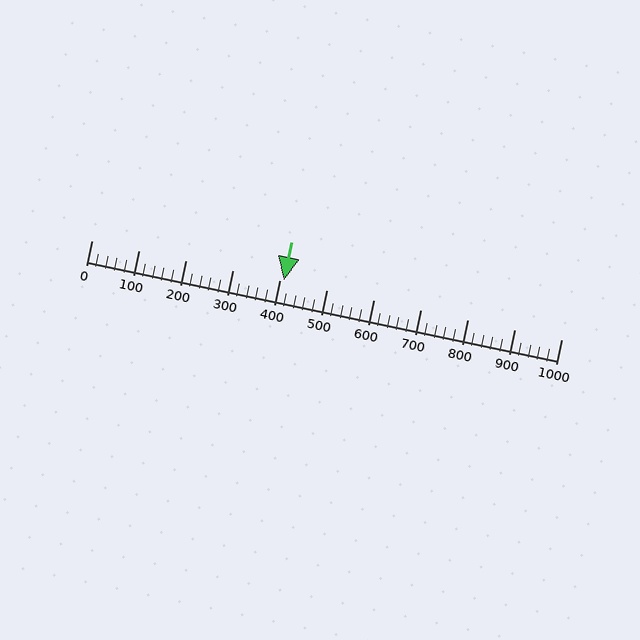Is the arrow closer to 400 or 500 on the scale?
The arrow is closer to 400.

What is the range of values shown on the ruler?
The ruler shows values from 0 to 1000.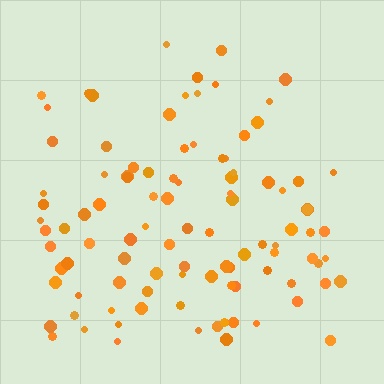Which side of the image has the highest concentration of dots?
The bottom.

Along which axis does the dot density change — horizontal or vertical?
Vertical.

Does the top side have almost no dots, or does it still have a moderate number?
Still a moderate number, just noticeably fewer than the bottom.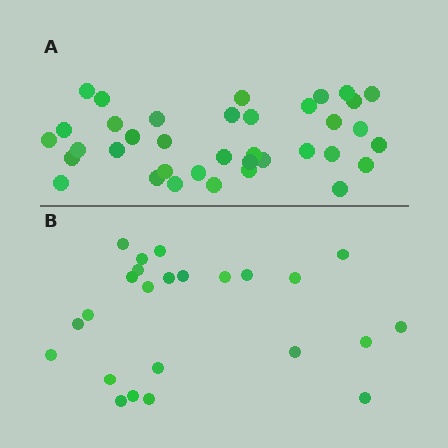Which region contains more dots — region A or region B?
Region A (the top region) has more dots.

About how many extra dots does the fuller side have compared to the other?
Region A has approximately 15 more dots than region B.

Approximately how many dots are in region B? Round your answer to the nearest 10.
About 20 dots. (The exact count is 24, which rounds to 20.)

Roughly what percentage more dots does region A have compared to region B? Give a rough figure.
About 55% more.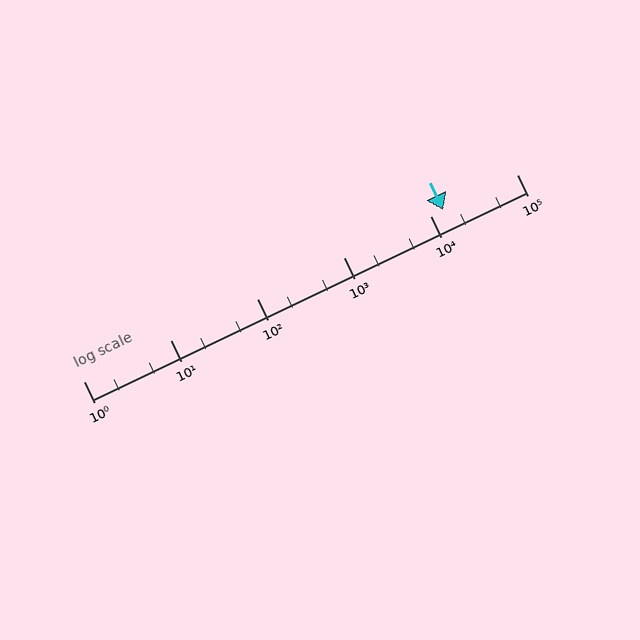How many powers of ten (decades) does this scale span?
The scale spans 5 decades, from 1 to 100000.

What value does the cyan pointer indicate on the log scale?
The pointer indicates approximately 14000.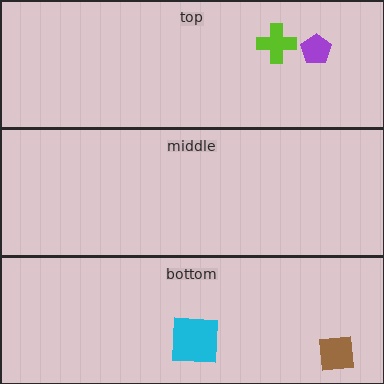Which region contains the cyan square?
The bottom region.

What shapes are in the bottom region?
The brown square, the cyan square.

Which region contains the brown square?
The bottom region.